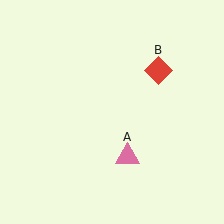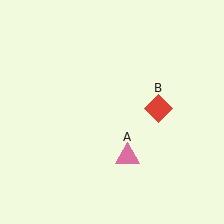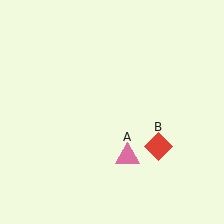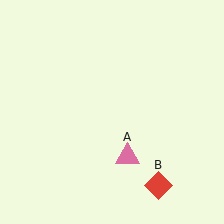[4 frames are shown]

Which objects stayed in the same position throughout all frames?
Pink triangle (object A) remained stationary.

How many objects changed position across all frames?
1 object changed position: red diamond (object B).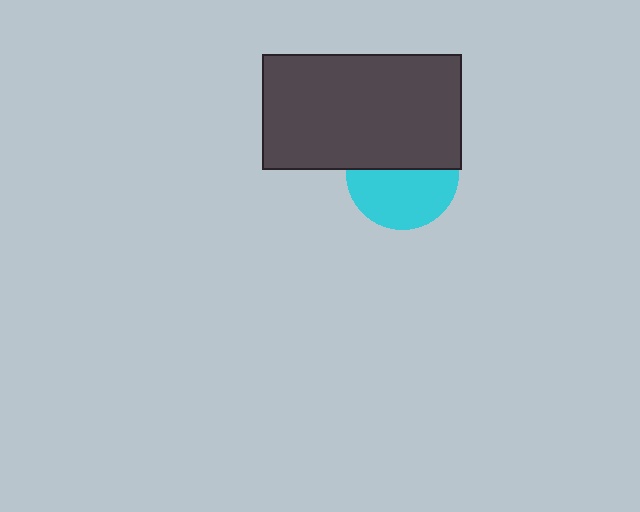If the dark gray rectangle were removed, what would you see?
You would see the complete cyan circle.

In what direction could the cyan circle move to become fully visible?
The cyan circle could move down. That would shift it out from behind the dark gray rectangle entirely.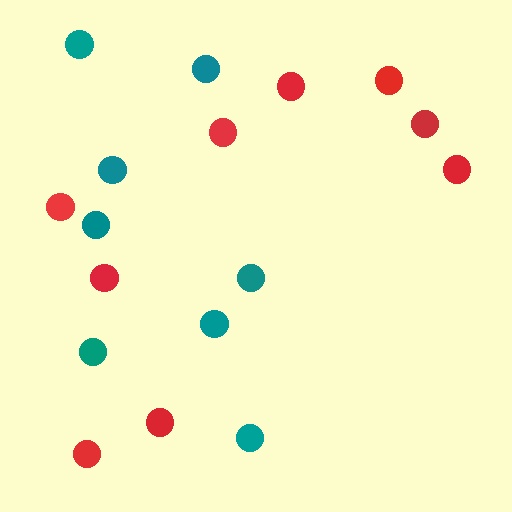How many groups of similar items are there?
There are 2 groups: one group of red circles (9) and one group of teal circles (8).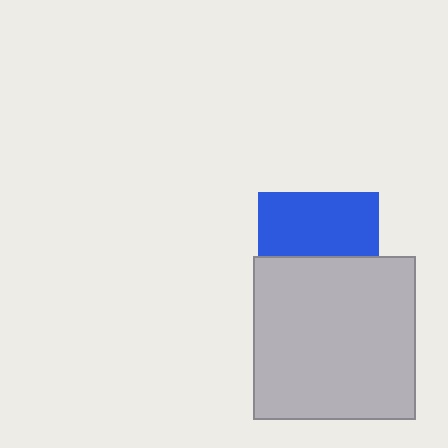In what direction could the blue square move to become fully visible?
The blue square could move up. That would shift it out from behind the light gray square entirely.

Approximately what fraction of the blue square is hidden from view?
Roughly 48% of the blue square is hidden behind the light gray square.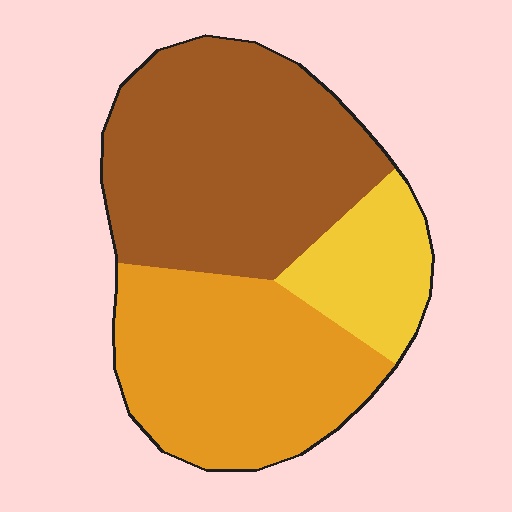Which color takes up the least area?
Yellow, at roughly 15%.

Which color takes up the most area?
Brown, at roughly 45%.